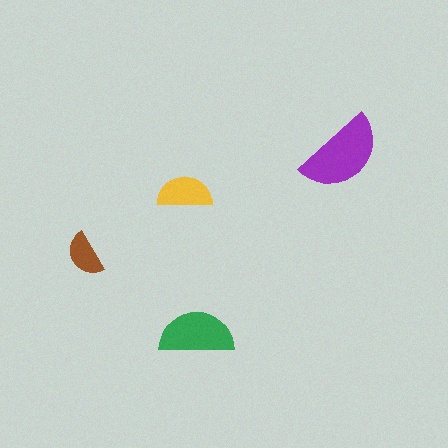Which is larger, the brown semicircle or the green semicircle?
The green one.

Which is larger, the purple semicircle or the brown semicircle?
The purple one.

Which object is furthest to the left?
The brown semicircle is leftmost.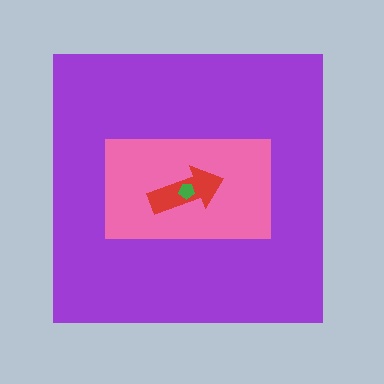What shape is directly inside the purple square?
The pink rectangle.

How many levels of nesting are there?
4.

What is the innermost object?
The green pentagon.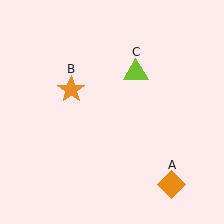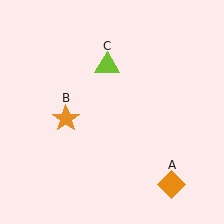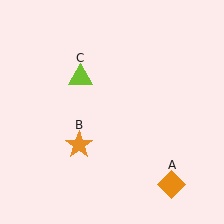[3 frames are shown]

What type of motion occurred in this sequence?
The orange star (object B), lime triangle (object C) rotated counterclockwise around the center of the scene.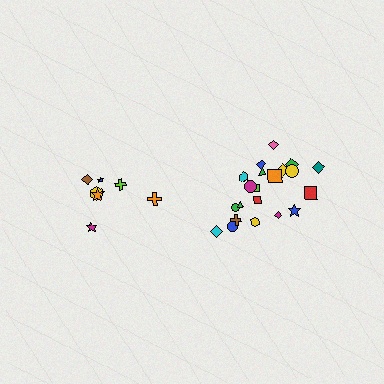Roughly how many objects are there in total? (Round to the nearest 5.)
Roughly 30 objects in total.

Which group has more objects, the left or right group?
The right group.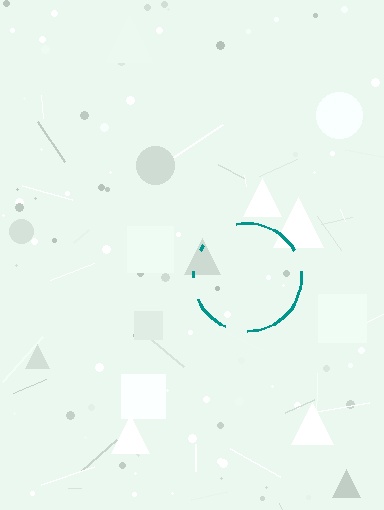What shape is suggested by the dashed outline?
The dashed outline suggests a circle.